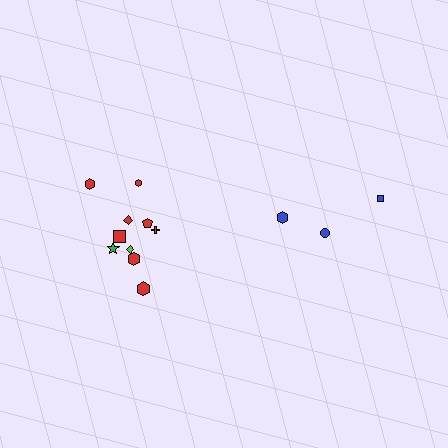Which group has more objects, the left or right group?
The left group.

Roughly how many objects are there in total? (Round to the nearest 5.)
Roughly 15 objects in total.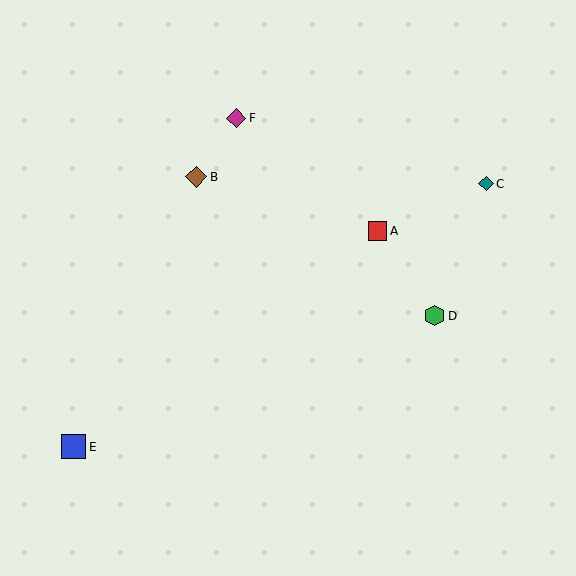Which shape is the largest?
The blue square (labeled E) is the largest.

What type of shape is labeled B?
Shape B is a brown diamond.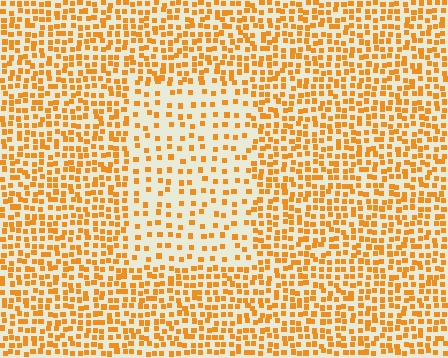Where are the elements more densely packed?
The elements are more densely packed outside the rectangle boundary.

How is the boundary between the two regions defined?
The boundary is defined by a change in element density (approximately 2.1x ratio). All elements are the same color, size, and shape.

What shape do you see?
I see a rectangle.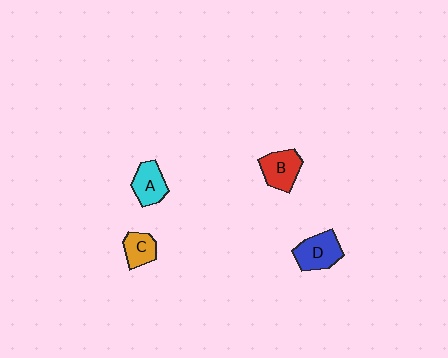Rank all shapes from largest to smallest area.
From largest to smallest: D (blue), B (red), A (cyan), C (orange).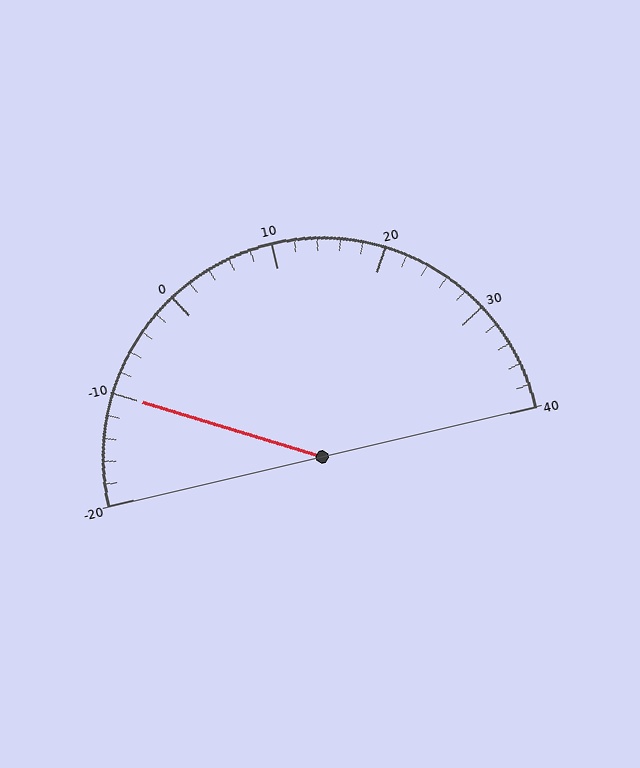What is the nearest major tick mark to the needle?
The nearest major tick mark is -10.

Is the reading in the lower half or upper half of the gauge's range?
The reading is in the lower half of the range (-20 to 40).